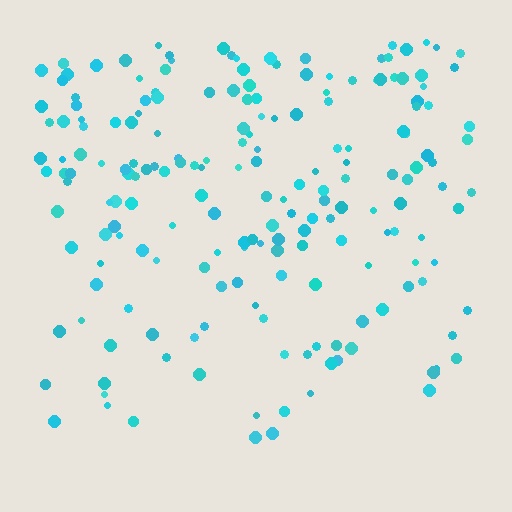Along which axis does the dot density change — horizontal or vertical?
Vertical.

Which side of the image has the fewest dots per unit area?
The bottom.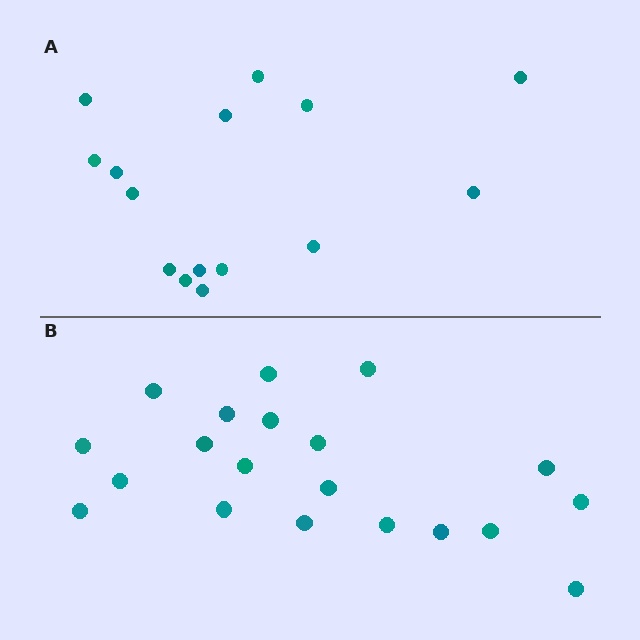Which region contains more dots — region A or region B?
Region B (the bottom region) has more dots.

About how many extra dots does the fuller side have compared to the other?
Region B has about 5 more dots than region A.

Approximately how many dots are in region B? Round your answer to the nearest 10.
About 20 dots.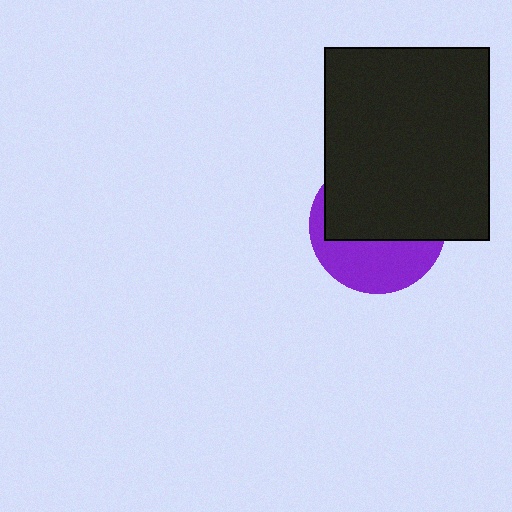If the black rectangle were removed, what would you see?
You would see the complete purple circle.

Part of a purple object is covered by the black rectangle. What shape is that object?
It is a circle.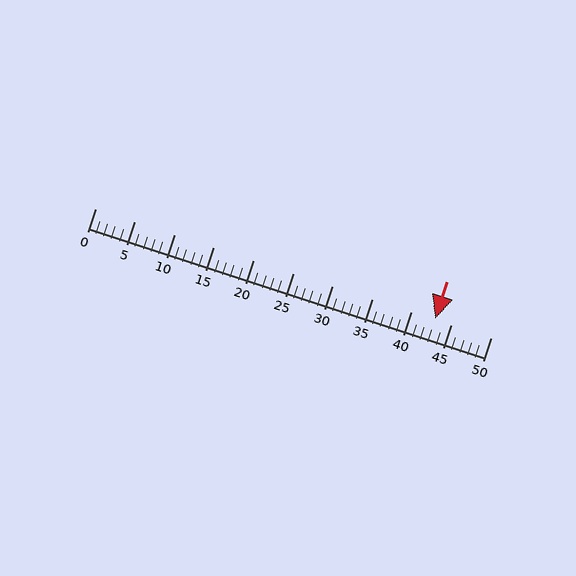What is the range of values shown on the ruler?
The ruler shows values from 0 to 50.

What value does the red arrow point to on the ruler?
The red arrow points to approximately 43.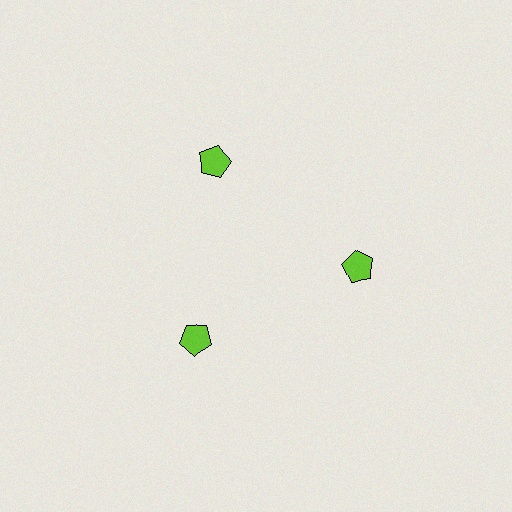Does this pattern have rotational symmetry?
Yes, this pattern has 3-fold rotational symmetry. It looks the same after rotating 120 degrees around the center.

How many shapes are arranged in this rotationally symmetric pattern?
There are 3 shapes, arranged in 3 groups of 1.